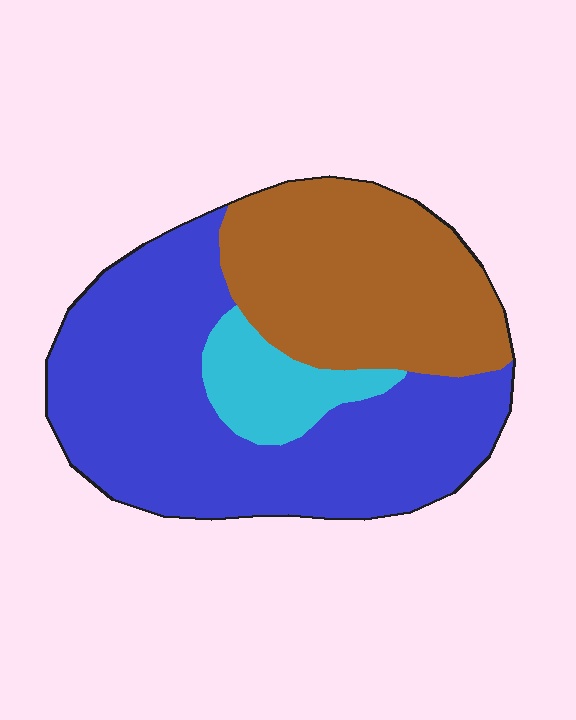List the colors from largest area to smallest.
From largest to smallest: blue, brown, cyan.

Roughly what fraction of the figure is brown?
Brown covers about 35% of the figure.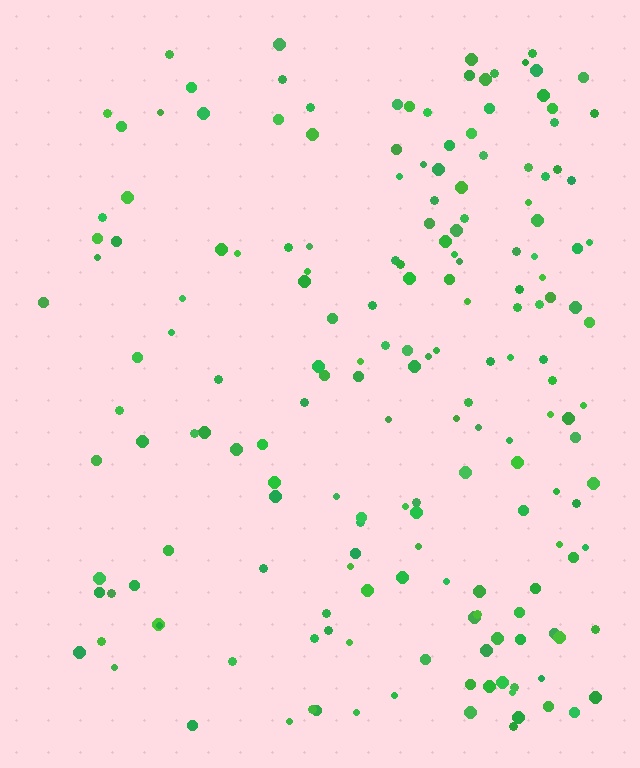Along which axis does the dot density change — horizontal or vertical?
Horizontal.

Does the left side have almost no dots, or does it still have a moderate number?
Still a moderate number, just noticeably fewer than the right.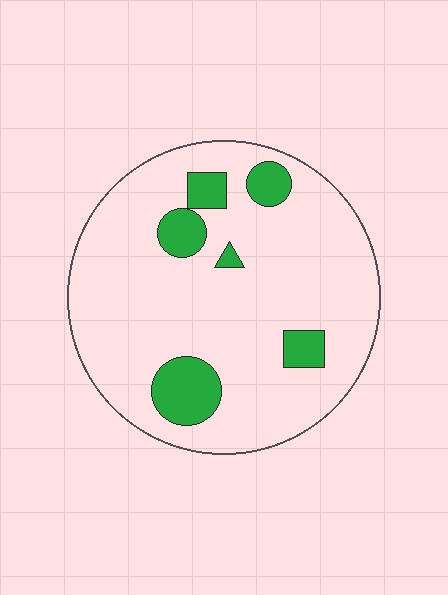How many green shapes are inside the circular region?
6.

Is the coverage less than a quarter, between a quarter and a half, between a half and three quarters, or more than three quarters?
Less than a quarter.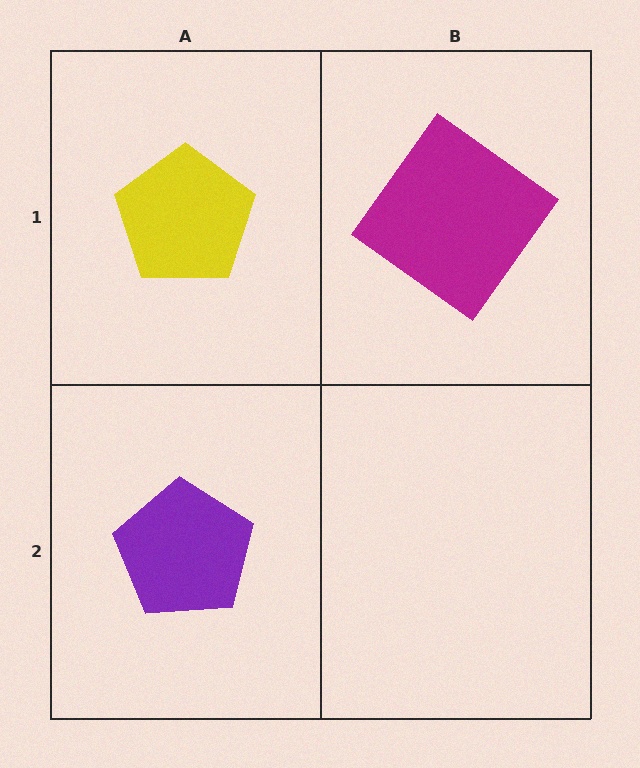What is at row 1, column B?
A magenta diamond.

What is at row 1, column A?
A yellow pentagon.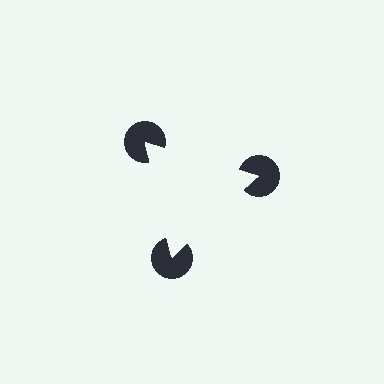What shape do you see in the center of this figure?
An illusory triangle — its edges are inferred from the aligned wedge cuts in the pac-man discs, not physically drawn.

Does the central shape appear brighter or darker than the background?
It typically appears slightly brighter than the background, even though no actual brightness change is drawn.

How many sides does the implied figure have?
3 sides.